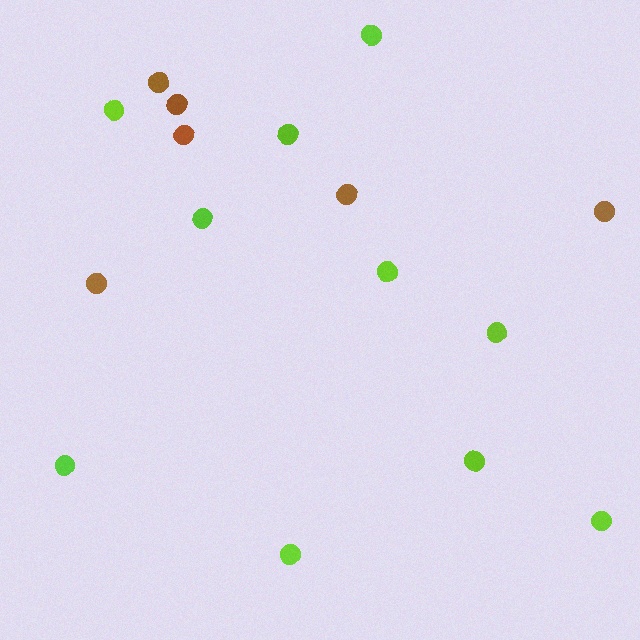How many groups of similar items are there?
There are 2 groups: one group of brown circles (6) and one group of lime circles (10).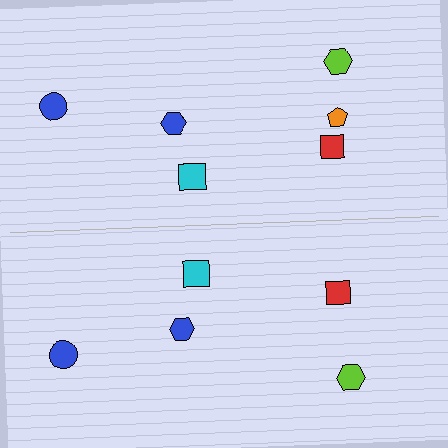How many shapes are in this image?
There are 11 shapes in this image.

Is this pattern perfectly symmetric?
No, the pattern is not perfectly symmetric. A orange pentagon is missing from the bottom side.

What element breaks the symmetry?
A orange pentagon is missing from the bottom side.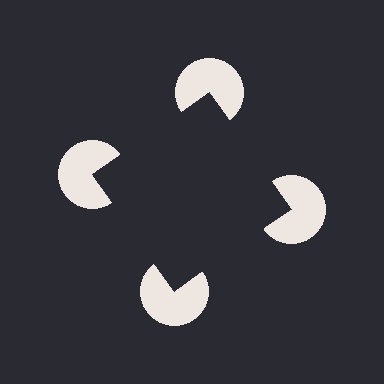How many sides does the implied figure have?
4 sides.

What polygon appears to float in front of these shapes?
An illusory square — its edges are inferred from the aligned wedge cuts in the pac-man discs, not physically drawn.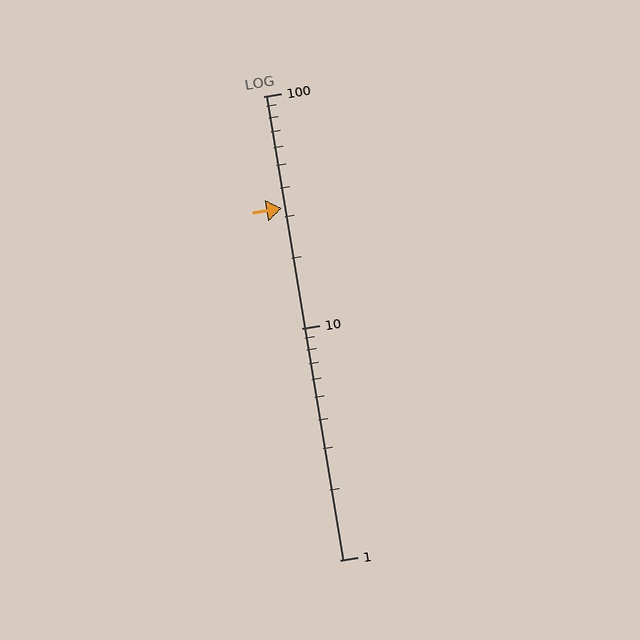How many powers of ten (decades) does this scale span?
The scale spans 2 decades, from 1 to 100.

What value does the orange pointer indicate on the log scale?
The pointer indicates approximately 33.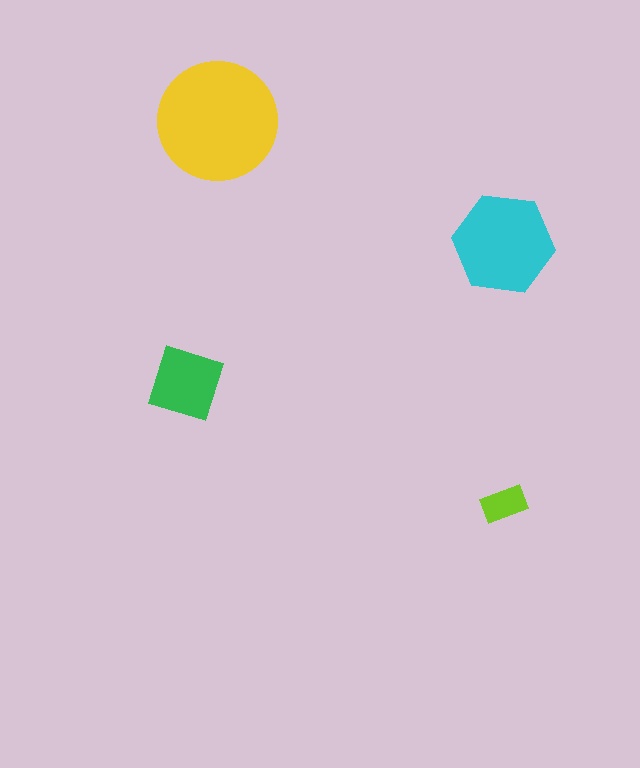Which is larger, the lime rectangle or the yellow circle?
The yellow circle.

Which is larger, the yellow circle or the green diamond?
The yellow circle.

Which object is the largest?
The yellow circle.